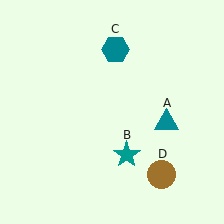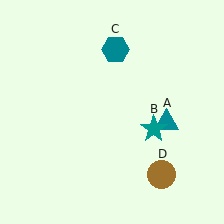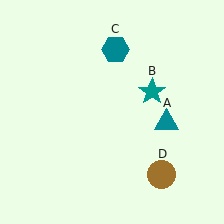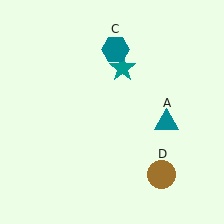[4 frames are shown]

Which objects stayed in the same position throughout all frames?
Teal triangle (object A) and teal hexagon (object C) and brown circle (object D) remained stationary.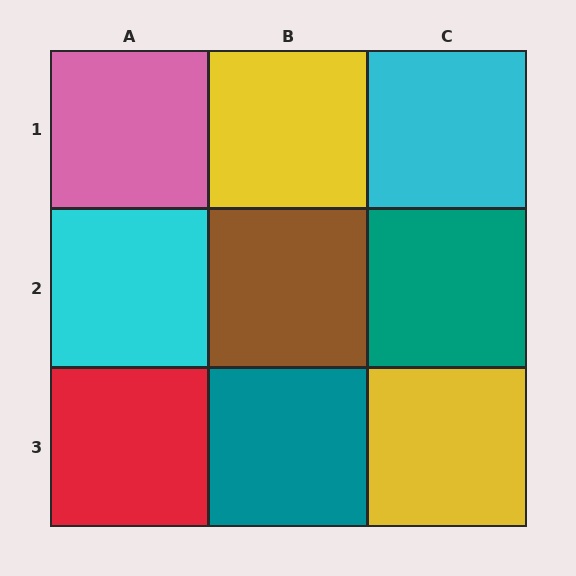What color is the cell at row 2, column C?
Teal.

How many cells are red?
1 cell is red.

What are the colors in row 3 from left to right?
Red, teal, yellow.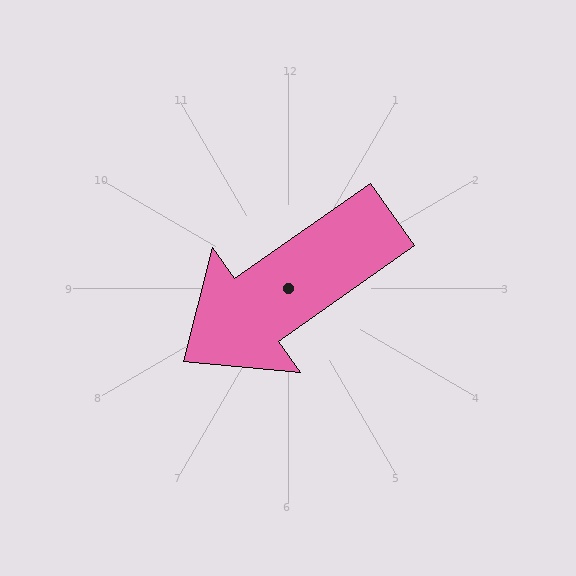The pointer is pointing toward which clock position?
Roughly 8 o'clock.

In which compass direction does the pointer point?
Southwest.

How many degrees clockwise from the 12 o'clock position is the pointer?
Approximately 235 degrees.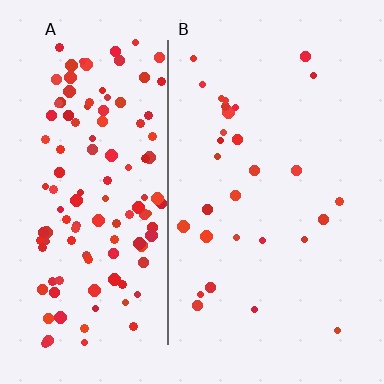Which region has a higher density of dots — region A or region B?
A (the left).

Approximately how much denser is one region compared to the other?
Approximately 4.2× — region A over region B.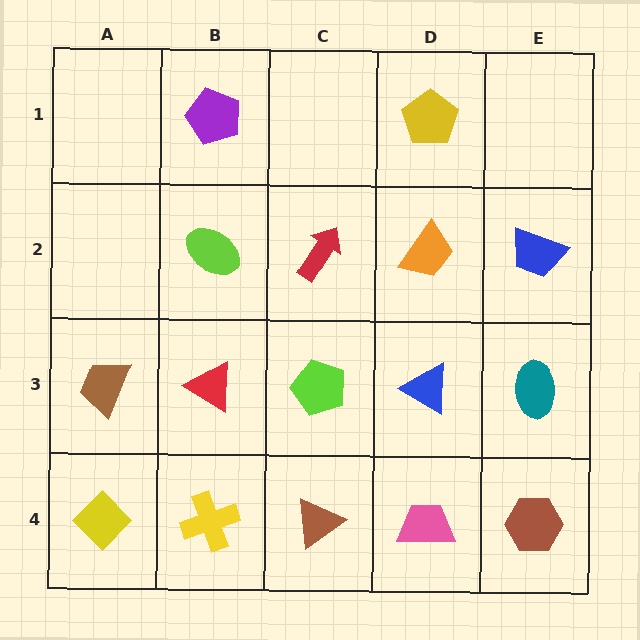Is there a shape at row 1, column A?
No, that cell is empty.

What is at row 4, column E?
A brown hexagon.